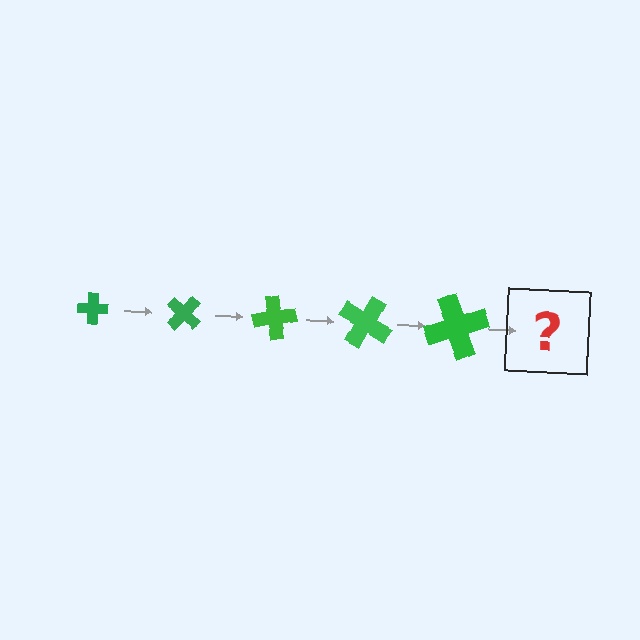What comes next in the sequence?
The next element should be a cross, larger than the previous one and rotated 200 degrees from the start.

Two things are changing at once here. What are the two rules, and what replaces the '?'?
The two rules are that the cross grows larger each step and it rotates 40 degrees each step. The '?' should be a cross, larger than the previous one and rotated 200 degrees from the start.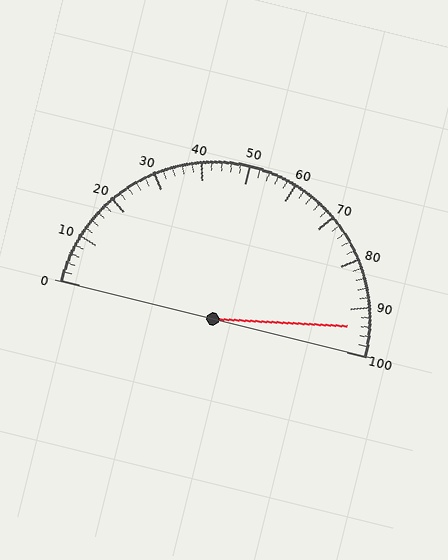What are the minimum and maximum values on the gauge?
The gauge ranges from 0 to 100.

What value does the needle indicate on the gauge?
The needle indicates approximately 94.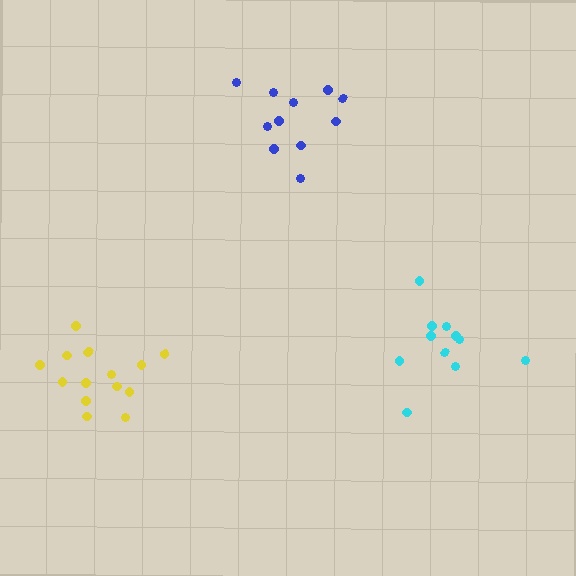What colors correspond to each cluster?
The clusters are colored: blue, cyan, yellow.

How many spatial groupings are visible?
There are 3 spatial groupings.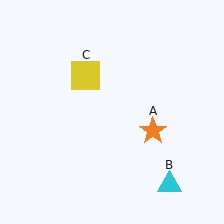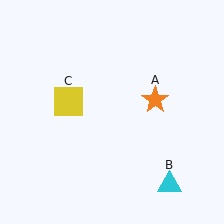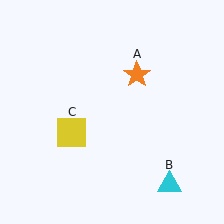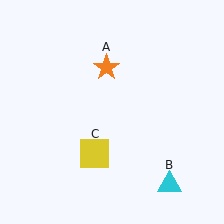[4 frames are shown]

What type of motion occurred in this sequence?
The orange star (object A), yellow square (object C) rotated counterclockwise around the center of the scene.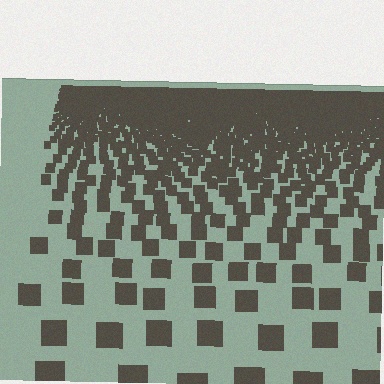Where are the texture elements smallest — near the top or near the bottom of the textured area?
Near the top.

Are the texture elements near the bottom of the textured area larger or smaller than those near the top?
Larger. Near the bottom, elements are closer to the viewer and appear at a bigger on-screen size.